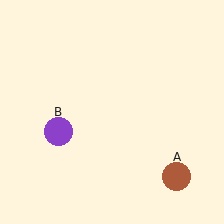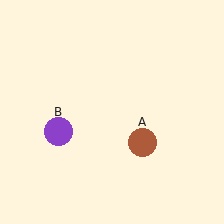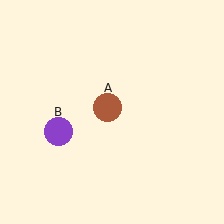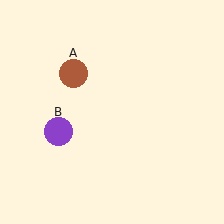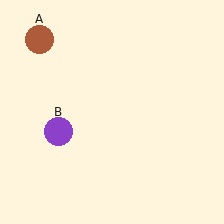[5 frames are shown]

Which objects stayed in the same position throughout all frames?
Purple circle (object B) remained stationary.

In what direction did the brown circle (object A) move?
The brown circle (object A) moved up and to the left.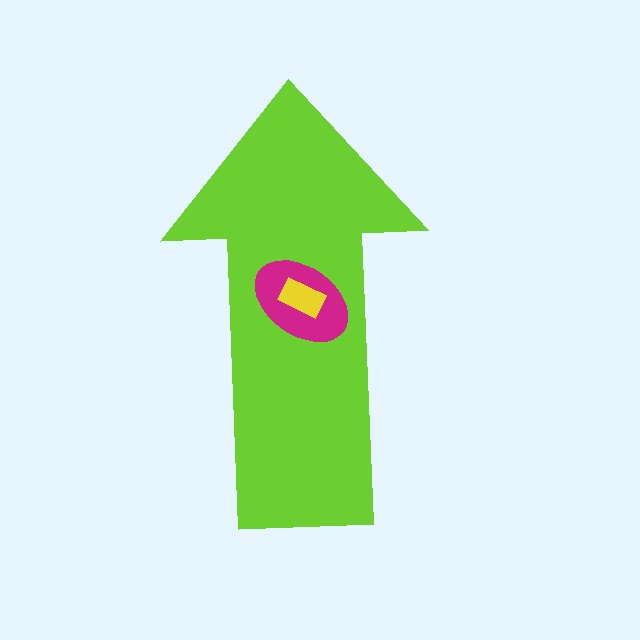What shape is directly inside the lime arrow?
The magenta ellipse.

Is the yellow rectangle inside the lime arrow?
Yes.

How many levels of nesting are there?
3.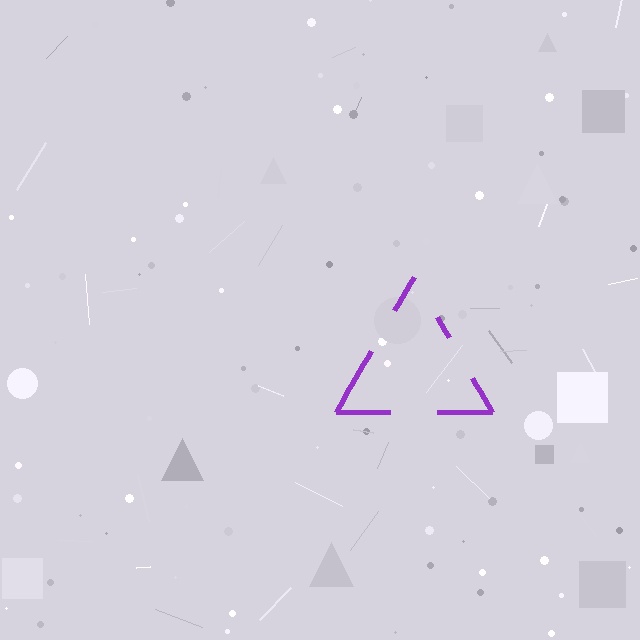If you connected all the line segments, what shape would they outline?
They would outline a triangle.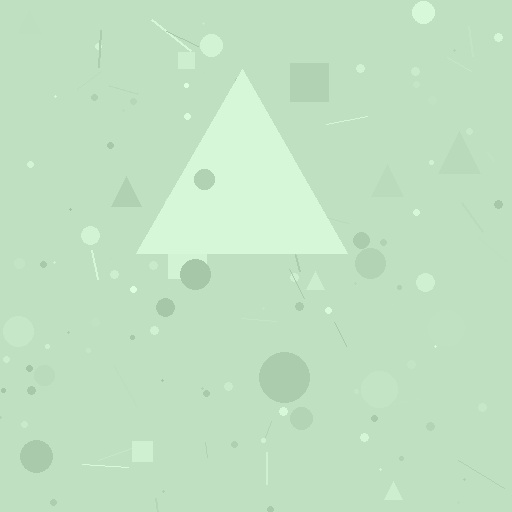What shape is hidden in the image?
A triangle is hidden in the image.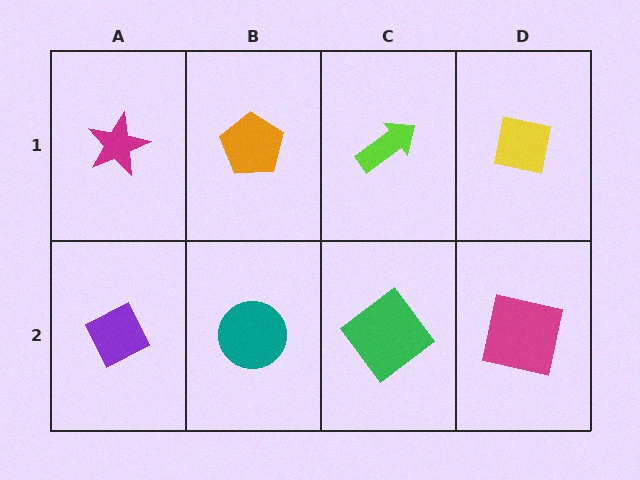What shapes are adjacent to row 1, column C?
A green diamond (row 2, column C), an orange pentagon (row 1, column B), a yellow square (row 1, column D).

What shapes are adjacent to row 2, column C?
A lime arrow (row 1, column C), a teal circle (row 2, column B), a magenta square (row 2, column D).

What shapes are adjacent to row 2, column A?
A magenta star (row 1, column A), a teal circle (row 2, column B).